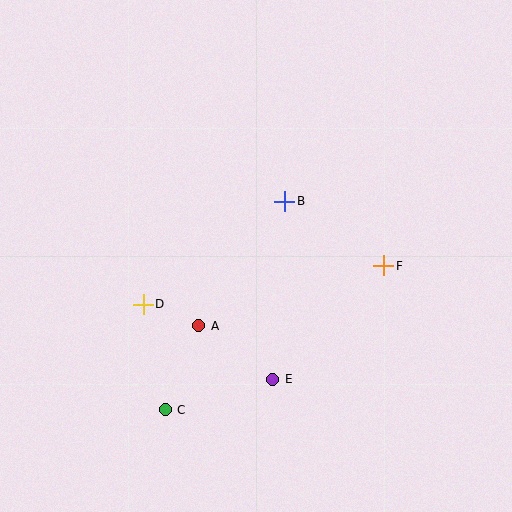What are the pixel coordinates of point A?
Point A is at (199, 326).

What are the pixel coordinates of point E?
Point E is at (273, 379).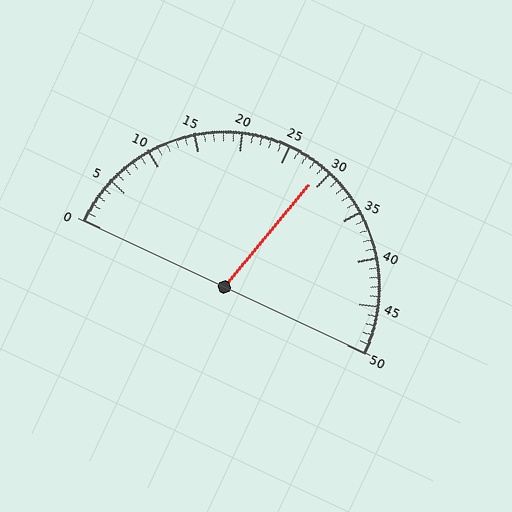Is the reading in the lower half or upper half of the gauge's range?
The reading is in the upper half of the range (0 to 50).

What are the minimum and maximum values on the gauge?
The gauge ranges from 0 to 50.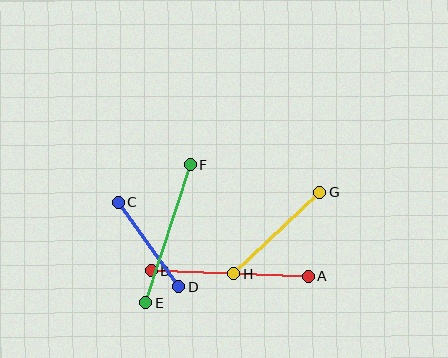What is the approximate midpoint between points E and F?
The midpoint is at approximately (168, 234) pixels.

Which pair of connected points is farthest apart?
Points A and B are farthest apart.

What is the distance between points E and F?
The distance is approximately 145 pixels.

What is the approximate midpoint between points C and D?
The midpoint is at approximately (149, 245) pixels.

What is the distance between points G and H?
The distance is approximately 118 pixels.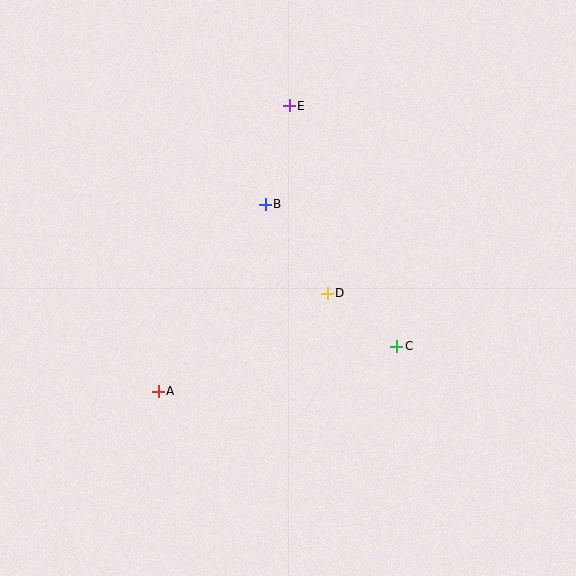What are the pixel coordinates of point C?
Point C is at (397, 346).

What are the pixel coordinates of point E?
Point E is at (289, 106).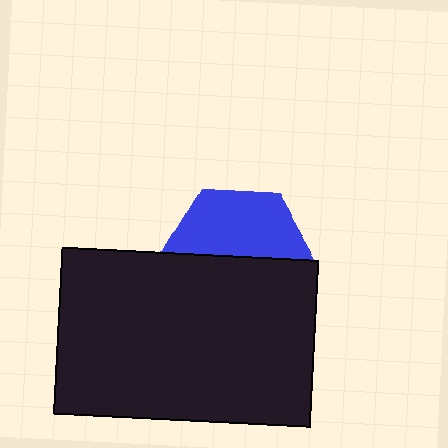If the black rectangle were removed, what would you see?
You would see the complete blue hexagon.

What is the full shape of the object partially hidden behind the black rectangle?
The partially hidden object is a blue hexagon.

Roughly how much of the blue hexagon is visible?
About half of it is visible (roughly 47%).